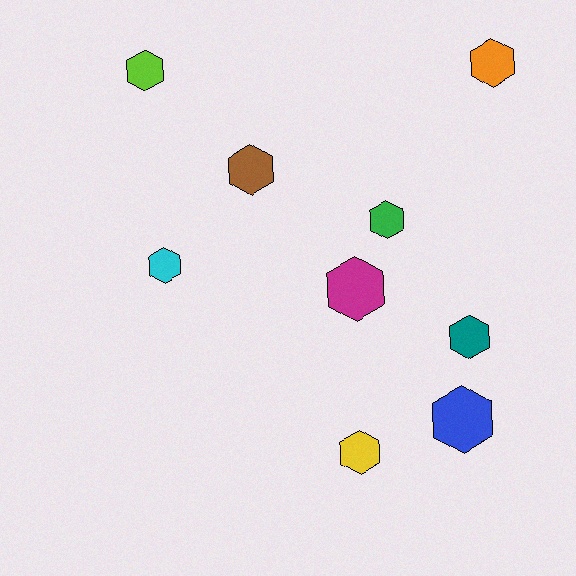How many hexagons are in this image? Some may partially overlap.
There are 9 hexagons.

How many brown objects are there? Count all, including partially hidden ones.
There is 1 brown object.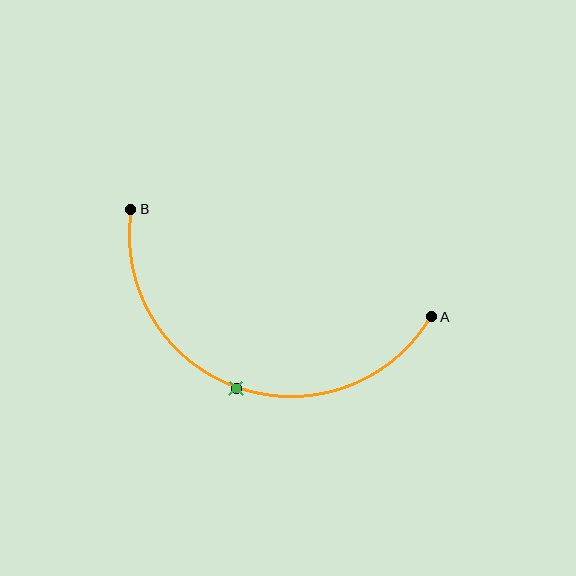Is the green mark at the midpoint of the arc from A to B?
Yes. The green mark lies on the arc at equal arc-length from both A and B — it is the arc midpoint.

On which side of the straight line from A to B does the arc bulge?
The arc bulges below the straight line connecting A and B.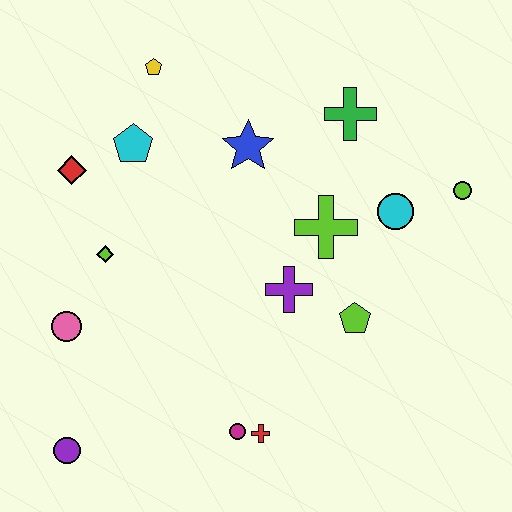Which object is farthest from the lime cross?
The purple circle is farthest from the lime cross.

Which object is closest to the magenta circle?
The red cross is closest to the magenta circle.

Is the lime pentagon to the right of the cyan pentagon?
Yes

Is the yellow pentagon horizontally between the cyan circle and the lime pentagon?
No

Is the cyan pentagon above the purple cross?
Yes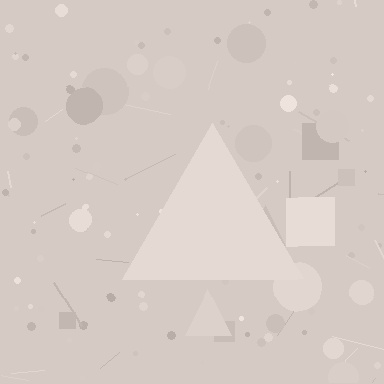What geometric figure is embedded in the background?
A triangle is embedded in the background.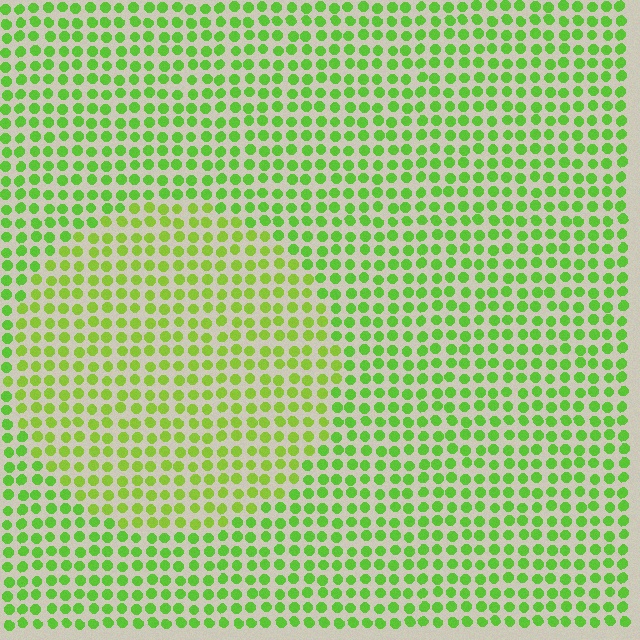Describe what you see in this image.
The image is filled with small lime elements in a uniform arrangement. A circle-shaped region is visible where the elements are tinted to a slightly different hue, forming a subtle color boundary.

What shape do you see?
I see a circle.